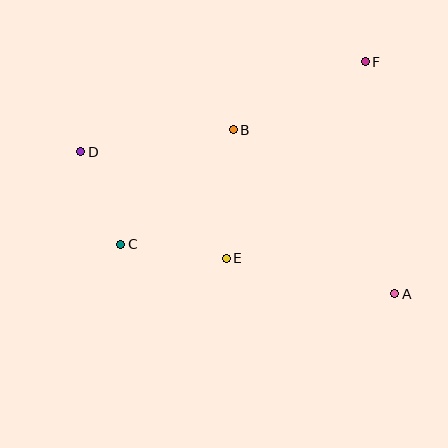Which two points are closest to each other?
Points C and D are closest to each other.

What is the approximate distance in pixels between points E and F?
The distance between E and F is approximately 241 pixels.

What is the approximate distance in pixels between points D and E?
The distance between D and E is approximately 180 pixels.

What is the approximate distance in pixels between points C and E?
The distance between C and E is approximately 107 pixels.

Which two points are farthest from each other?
Points A and D are farthest from each other.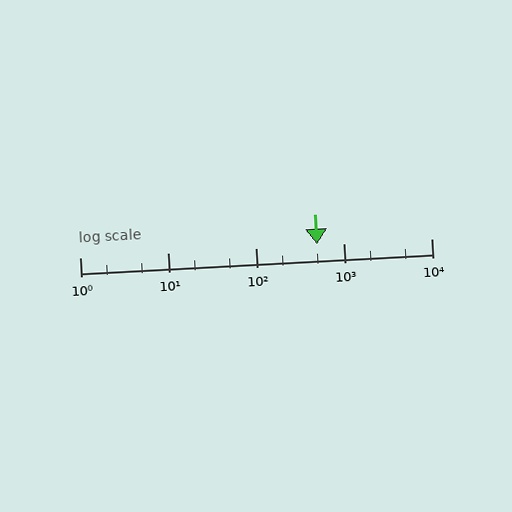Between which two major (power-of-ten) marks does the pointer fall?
The pointer is between 100 and 1000.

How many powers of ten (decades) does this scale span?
The scale spans 4 decades, from 1 to 10000.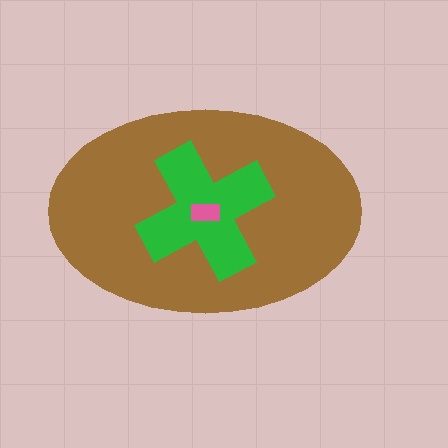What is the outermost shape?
The brown ellipse.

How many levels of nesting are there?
3.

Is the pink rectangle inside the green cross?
Yes.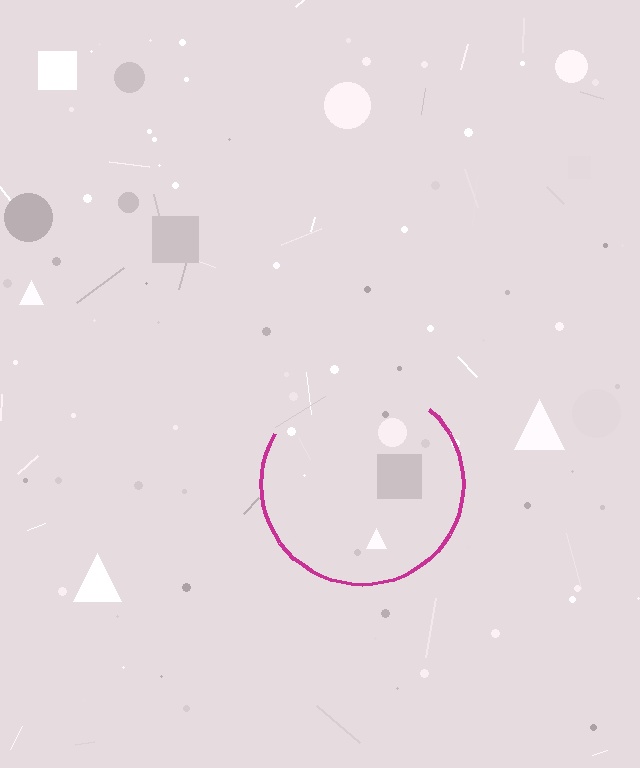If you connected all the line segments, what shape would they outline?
They would outline a circle.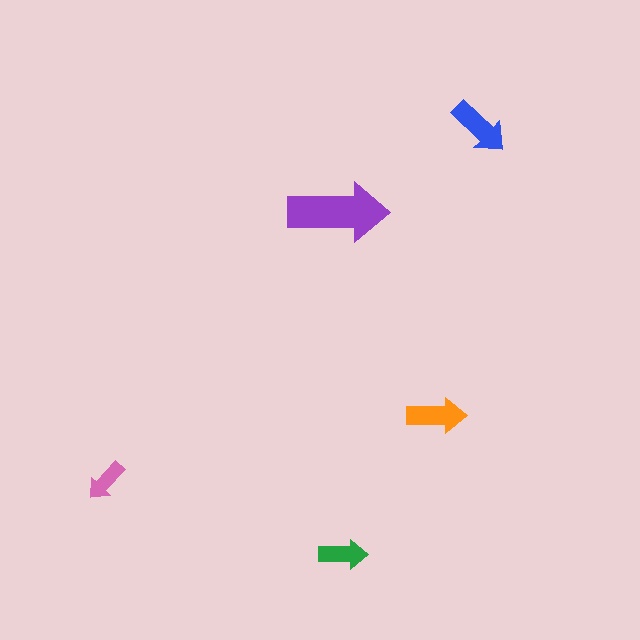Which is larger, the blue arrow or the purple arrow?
The purple one.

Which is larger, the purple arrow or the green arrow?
The purple one.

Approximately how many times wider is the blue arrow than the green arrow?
About 1.5 times wider.